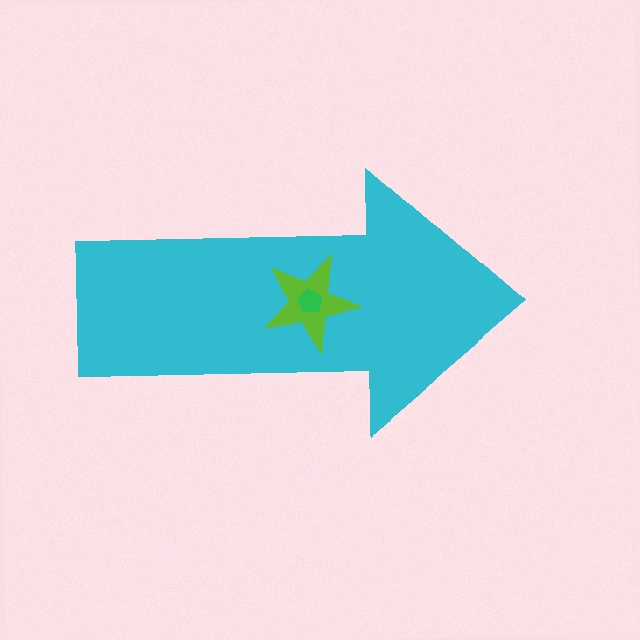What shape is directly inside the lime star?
The green pentagon.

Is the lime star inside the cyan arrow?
Yes.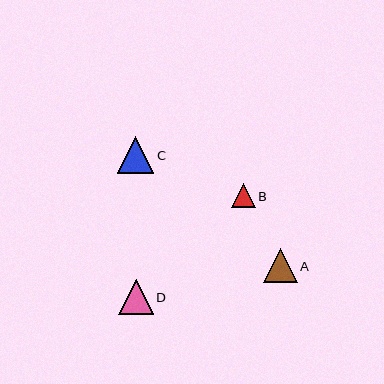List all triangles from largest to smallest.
From largest to smallest: C, D, A, B.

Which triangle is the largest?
Triangle C is the largest with a size of approximately 37 pixels.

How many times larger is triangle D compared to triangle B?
Triangle D is approximately 1.4 times the size of triangle B.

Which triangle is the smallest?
Triangle B is the smallest with a size of approximately 24 pixels.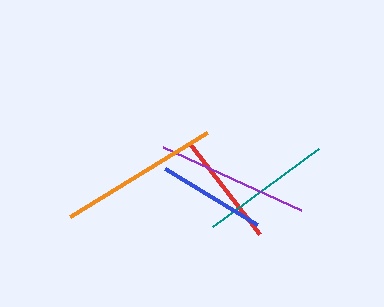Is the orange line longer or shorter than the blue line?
The orange line is longer than the blue line.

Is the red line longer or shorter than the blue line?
The red line is longer than the blue line.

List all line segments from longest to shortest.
From longest to shortest: orange, purple, teal, red, blue.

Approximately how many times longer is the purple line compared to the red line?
The purple line is approximately 1.3 times the length of the red line.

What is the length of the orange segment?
The orange segment is approximately 161 pixels long.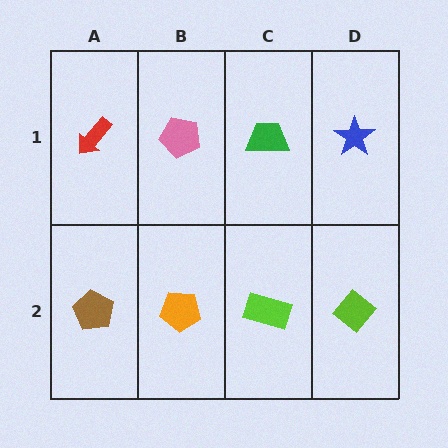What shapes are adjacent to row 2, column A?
A red arrow (row 1, column A), an orange pentagon (row 2, column B).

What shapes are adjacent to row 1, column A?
A brown pentagon (row 2, column A), a pink pentagon (row 1, column B).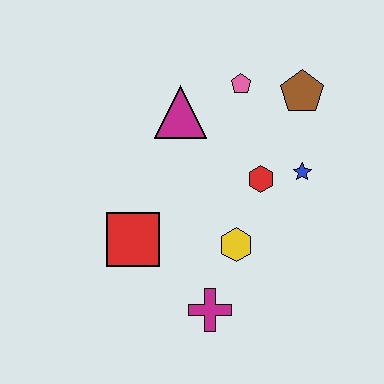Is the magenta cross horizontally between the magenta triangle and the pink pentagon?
Yes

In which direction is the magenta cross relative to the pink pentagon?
The magenta cross is below the pink pentagon.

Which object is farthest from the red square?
The brown pentagon is farthest from the red square.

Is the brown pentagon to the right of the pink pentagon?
Yes